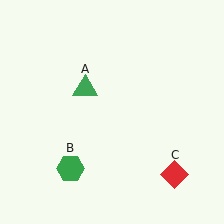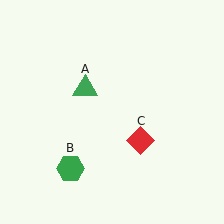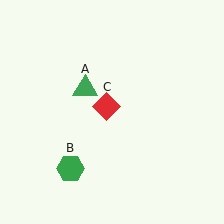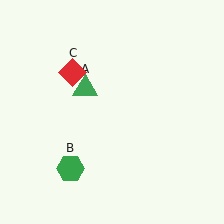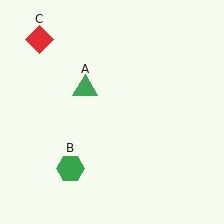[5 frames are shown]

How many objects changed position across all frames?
1 object changed position: red diamond (object C).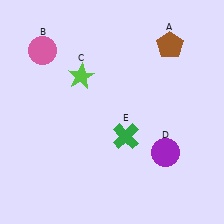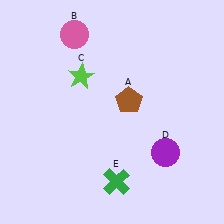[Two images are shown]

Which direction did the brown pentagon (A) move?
The brown pentagon (A) moved down.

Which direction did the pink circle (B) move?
The pink circle (B) moved right.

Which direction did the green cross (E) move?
The green cross (E) moved down.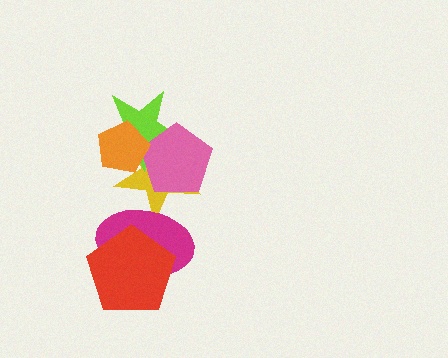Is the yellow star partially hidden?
Yes, it is partially covered by another shape.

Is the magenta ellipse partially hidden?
Yes, it is partially covered by another shape.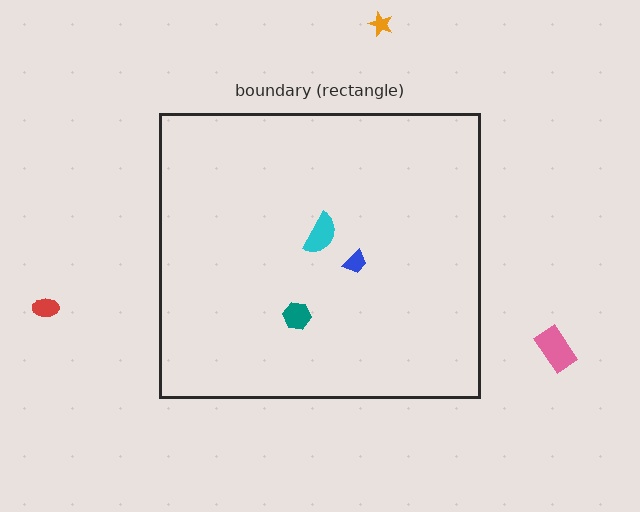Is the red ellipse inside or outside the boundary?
Outside.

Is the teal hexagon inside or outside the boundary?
Inside.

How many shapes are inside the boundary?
3 inside, 3 outside.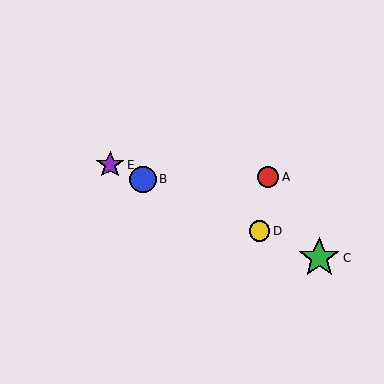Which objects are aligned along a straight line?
Objects B, C, D, E are aligned along a straight line.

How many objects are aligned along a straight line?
4 objects (B, C, D, E) are aligned along a straight line.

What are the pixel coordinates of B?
Object B is at (143, 179).